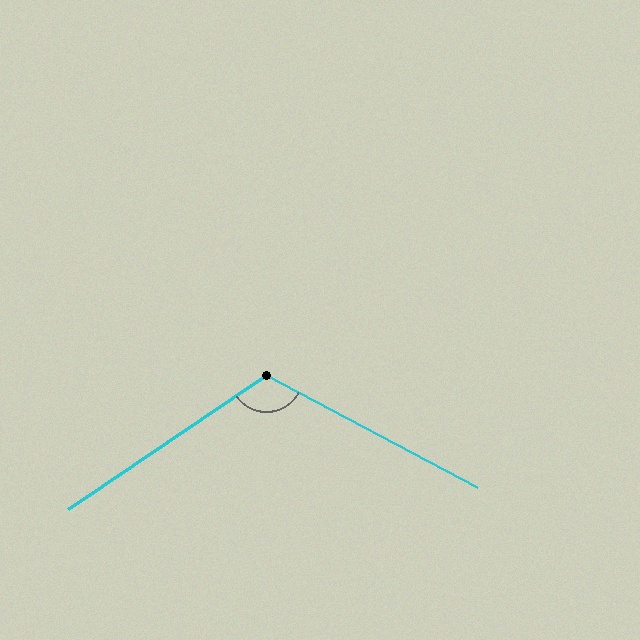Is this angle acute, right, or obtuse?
It is obtuse.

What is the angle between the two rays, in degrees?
Approximately 118 degrees.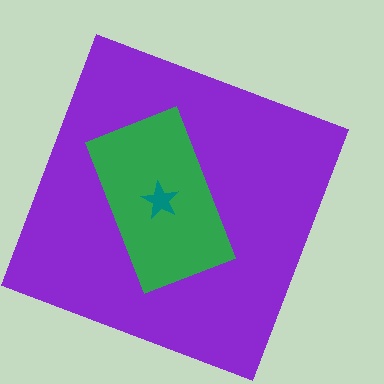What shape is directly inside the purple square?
The green rectangle.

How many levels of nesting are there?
3.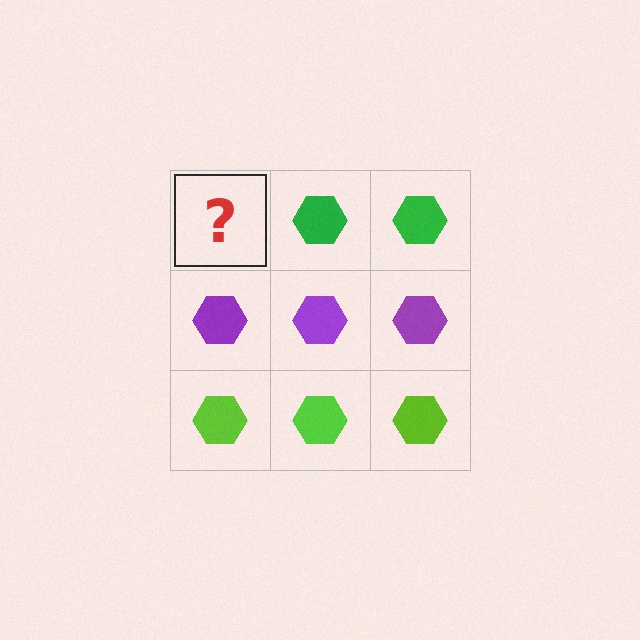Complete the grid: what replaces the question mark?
The question mark should be replaced with a green hexagon.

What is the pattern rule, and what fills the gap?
The rule is that each row has a consistent color. The gap should be filled with a green hexagon.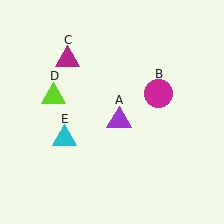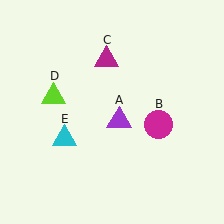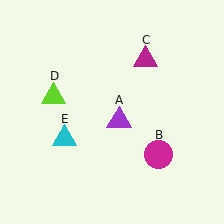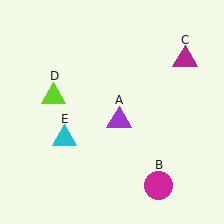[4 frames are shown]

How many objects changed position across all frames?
2 objects changed position: magenta circle (object B), magenta triangle (object C).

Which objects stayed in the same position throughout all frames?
Purple triangle (object A) and lime triangle (object D) and cyan triangle (object E) remained stationary.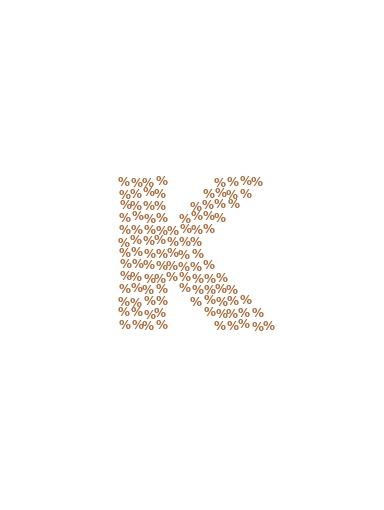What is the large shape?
The large shape is the letter K.